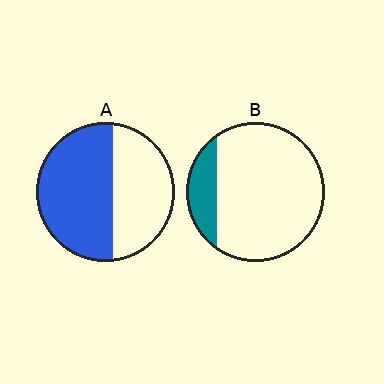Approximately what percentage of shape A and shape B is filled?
A is approximately 55% and B is approximately 15%.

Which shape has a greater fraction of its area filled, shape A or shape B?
Shape A.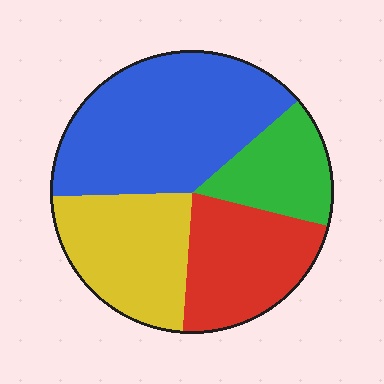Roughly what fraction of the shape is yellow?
Yellow covers about 25% of the shape.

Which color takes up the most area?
Blue, at roughly 40%.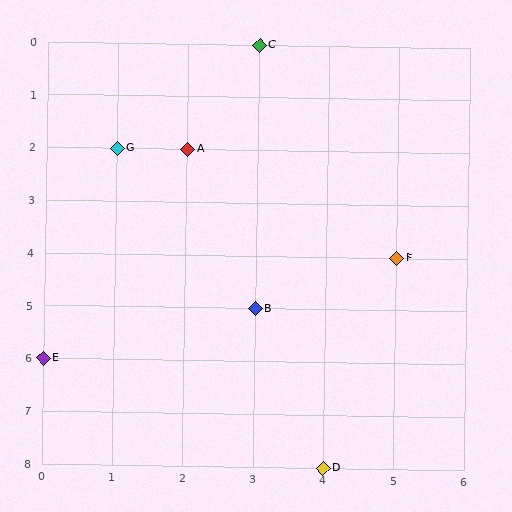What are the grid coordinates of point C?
Point C is at grid coordinates (3, 0).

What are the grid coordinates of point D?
Point D is at grid coordinates (4, 8).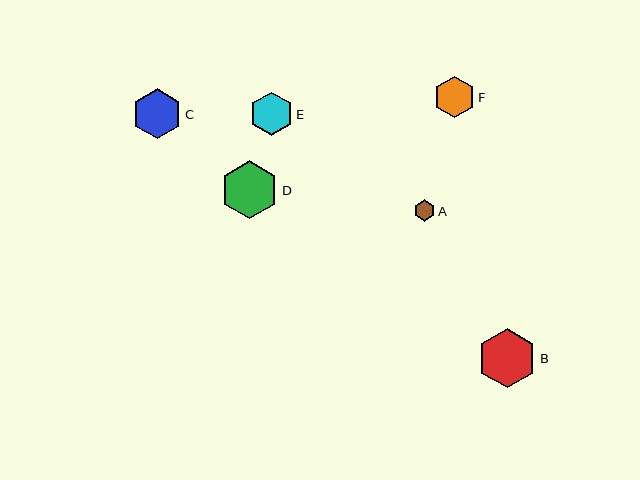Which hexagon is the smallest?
Hexagon A is the smallest with a size of approximately 21 pixels.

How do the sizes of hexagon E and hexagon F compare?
Hexagon E and hexagon F are approximately the same size.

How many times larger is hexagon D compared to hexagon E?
Hexagon D is approximately 1.4 times the size of hexagon E.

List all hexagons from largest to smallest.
From largest to smallest: B, D, C, E, F, A.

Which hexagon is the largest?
Hexagon B is the largest with a size of approximately 59 pixels.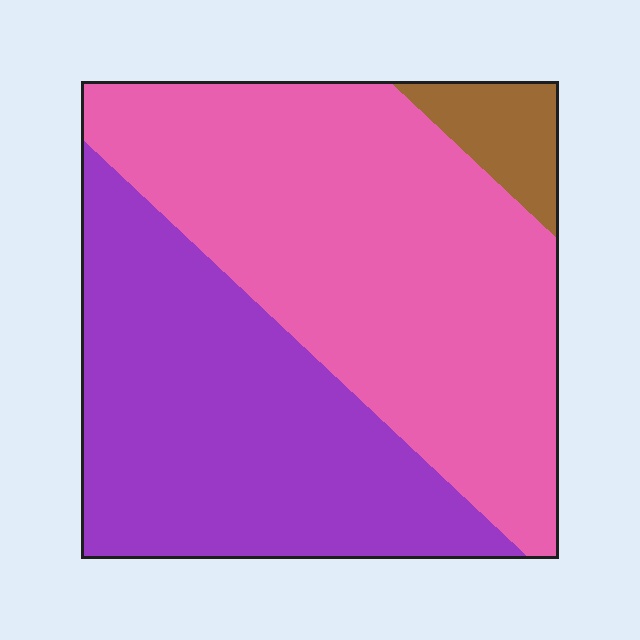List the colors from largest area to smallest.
From largest to smallest: pink, purple, brown.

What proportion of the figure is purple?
Purple covers 41% of the figure.